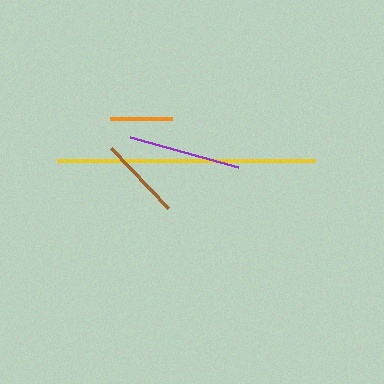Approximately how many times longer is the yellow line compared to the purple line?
The yellow line is approximately 2.3 times the length of the purple line.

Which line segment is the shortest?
The orange line is the shortest at approximately 63 pixels.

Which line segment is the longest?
The yellow line is the longest at approximately 259 pixels.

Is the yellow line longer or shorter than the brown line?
The yellow line is longer than the brown line.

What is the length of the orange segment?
The orange segment is approximately 63 pixels long.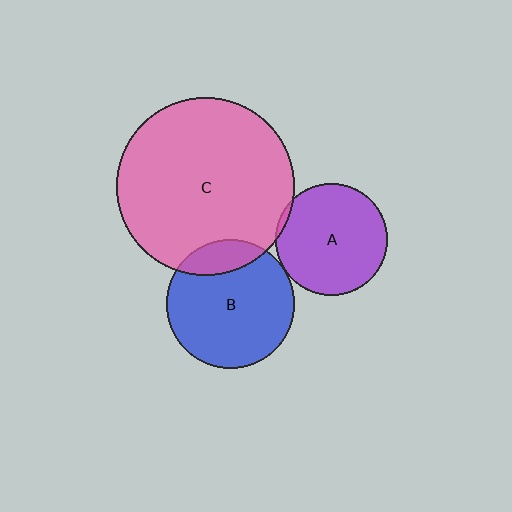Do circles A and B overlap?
Yes.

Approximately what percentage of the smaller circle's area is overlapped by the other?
Approximately 5%.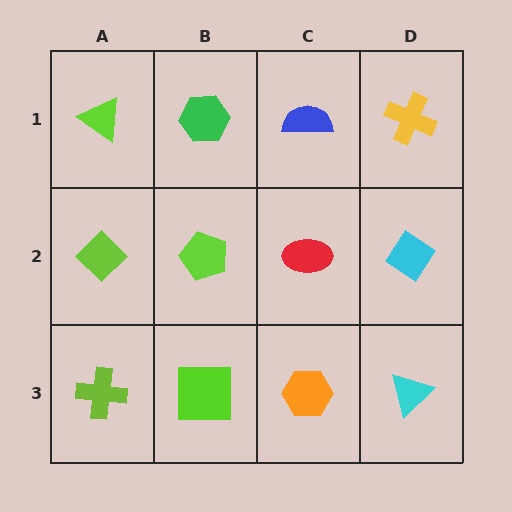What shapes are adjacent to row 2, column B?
A green hexagon (row 1, column B), a lime square (row 3, column B), a lime diamond (row 2, column A), a red ellipse (row 2, column C).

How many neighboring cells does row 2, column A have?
3.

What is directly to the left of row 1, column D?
A blue semicircle.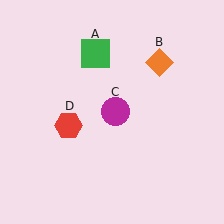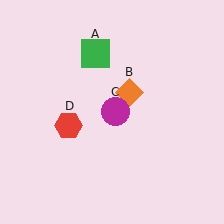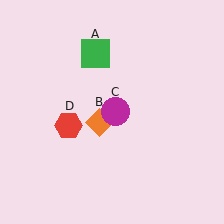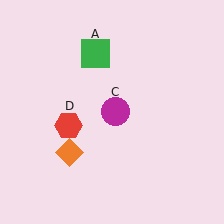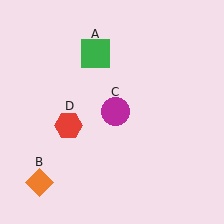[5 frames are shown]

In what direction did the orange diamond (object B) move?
The orange diamond (object B) moved down and to the left.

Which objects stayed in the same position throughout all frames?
Green square (object A) and magenta circle (object C) and red hexagon (object D) remained stationary.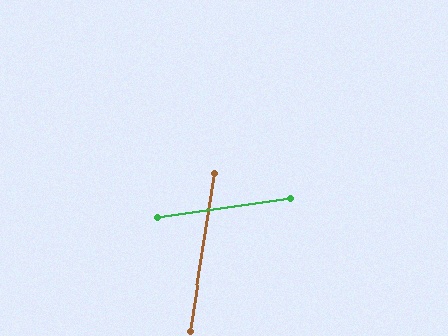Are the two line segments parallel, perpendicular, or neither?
Neither parallel nor perpendicular — they differ by about 73°.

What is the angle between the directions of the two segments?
Approximately 73 degrees.